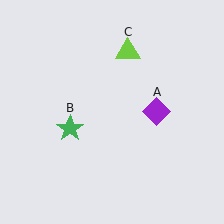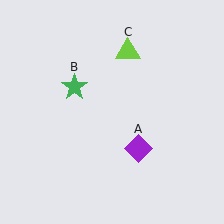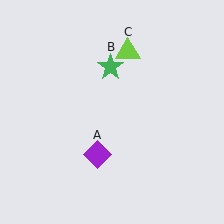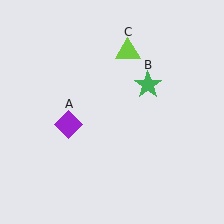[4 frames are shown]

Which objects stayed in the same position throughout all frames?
Lime triangle (object C) remained stationary.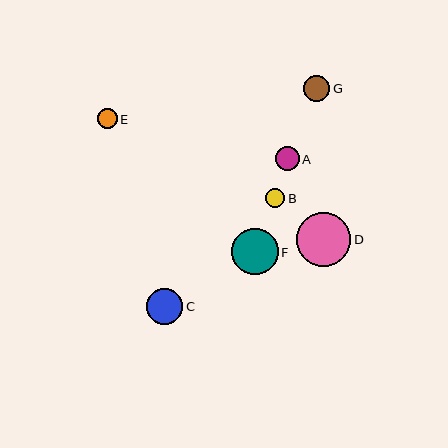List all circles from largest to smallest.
From largest to smallest: D, F, C, G, A, E, B.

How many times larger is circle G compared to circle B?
Circle G is approximately 1.4 times the size of circle B.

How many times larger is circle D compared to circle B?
Circle D is approximately 2.9 times the size of circle B.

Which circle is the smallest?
Circle B is the smallest with a size of approximately 19 pixels.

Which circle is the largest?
Circle D is the largest with a size of approximately 54 pixels.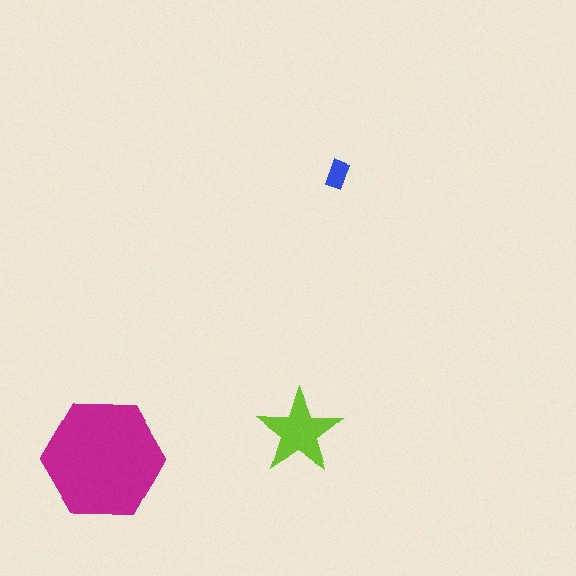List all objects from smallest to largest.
The blue rectangle, the lime star, the magenta hexagon.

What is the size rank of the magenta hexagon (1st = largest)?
1st.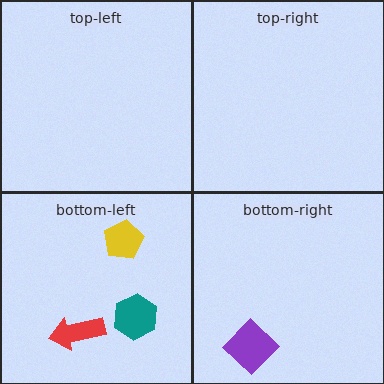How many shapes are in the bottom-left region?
3.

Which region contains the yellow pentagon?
The bottom-left region.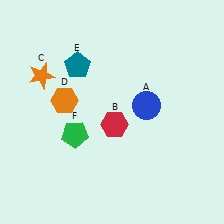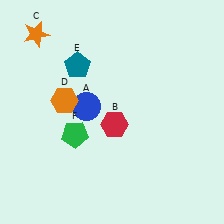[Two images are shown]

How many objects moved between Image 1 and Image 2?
2 objects moved between the two images.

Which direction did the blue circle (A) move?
The blue circle (A) moved left.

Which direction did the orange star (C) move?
The orange star (C) moved up.